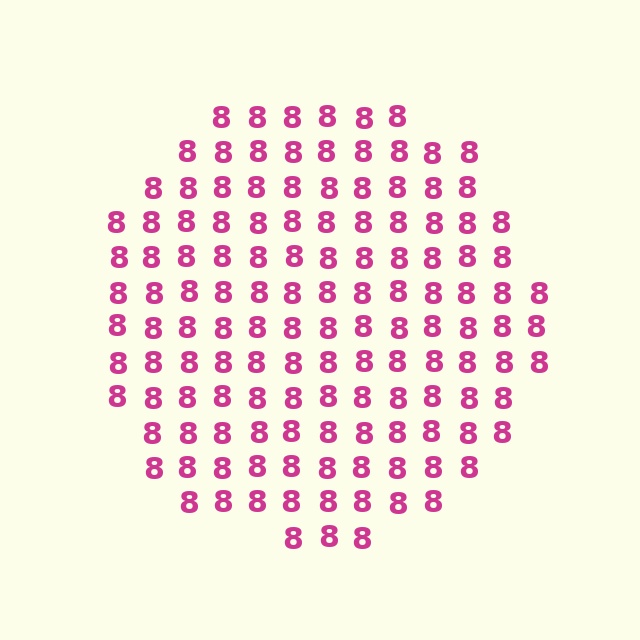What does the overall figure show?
The overall figure shows a circle.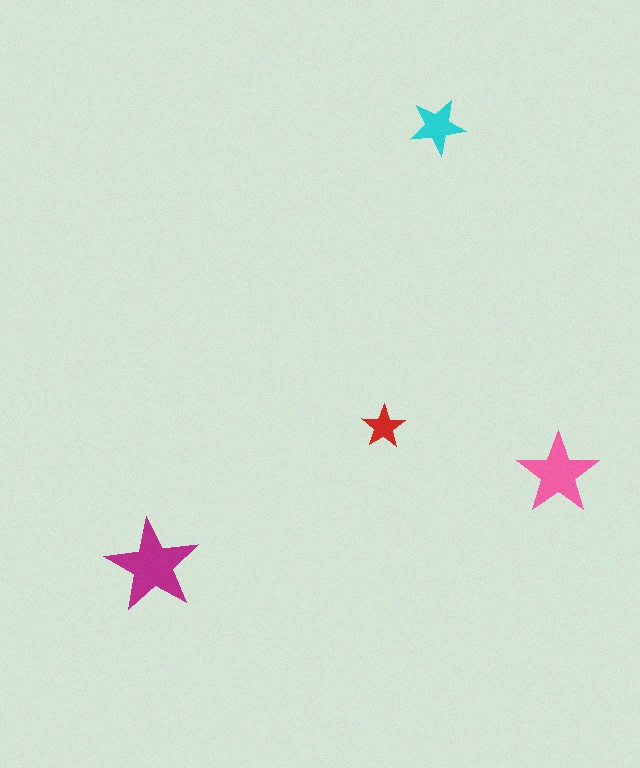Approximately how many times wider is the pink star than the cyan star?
About 1.5 times wider.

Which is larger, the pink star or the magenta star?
The magenta one.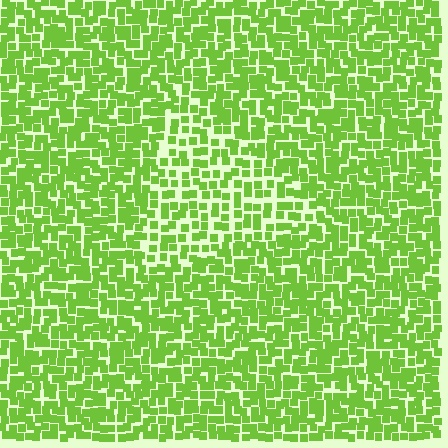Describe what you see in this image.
The image contains small lime elements arranged at two different densities. A triangle-shaped region is visible where the elements are less densely packed than the surrounding area.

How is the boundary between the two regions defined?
The boundary is defined by a change in element density (approximately 1.6x ratio). All elements are the same color, size, and shape.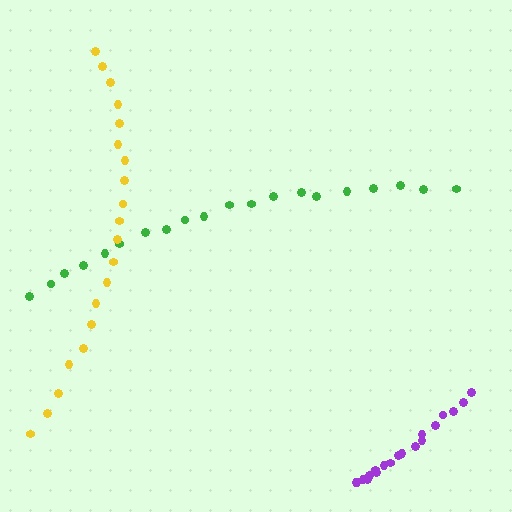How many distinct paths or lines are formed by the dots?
There are 3 distinct paths.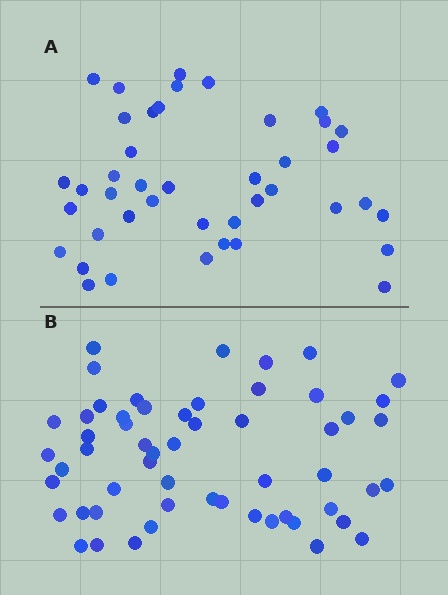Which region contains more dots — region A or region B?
Region B (the bottom region) has more dots.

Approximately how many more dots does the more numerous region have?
Region B has approximately 15 more dots than region A.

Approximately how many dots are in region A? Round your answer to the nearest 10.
About 40 dots. (The exact count is 42, which rounds to 40.)